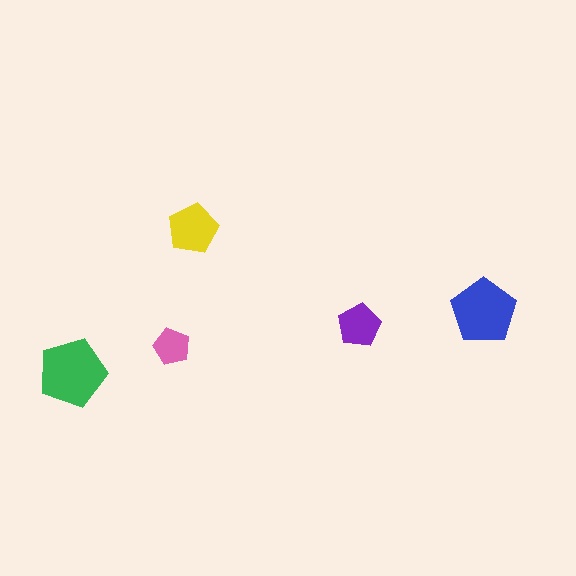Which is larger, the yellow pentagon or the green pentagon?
The green one.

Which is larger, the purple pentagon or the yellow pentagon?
The yellow one.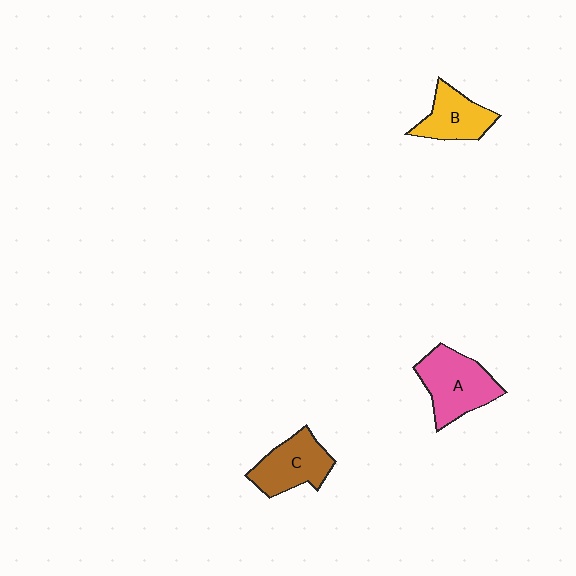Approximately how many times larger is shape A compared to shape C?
Approximately 1.2 times.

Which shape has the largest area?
Shape A (pink).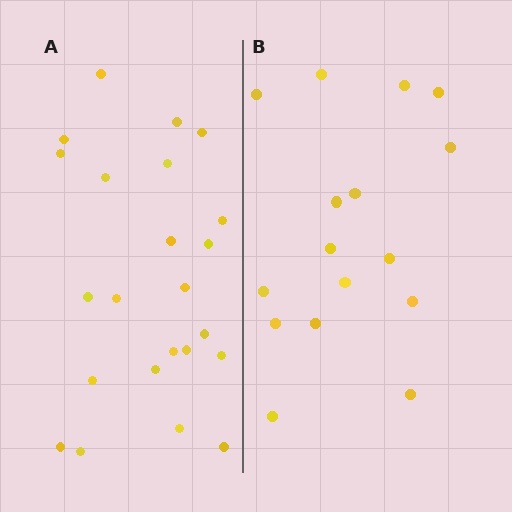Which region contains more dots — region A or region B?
Region A (the left region) has more dots.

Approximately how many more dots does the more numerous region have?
Region A has roughly 8 or so more dots than region B.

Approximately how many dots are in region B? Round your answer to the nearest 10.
About 20 dots. (The exact count is 16, which rounds to 20.)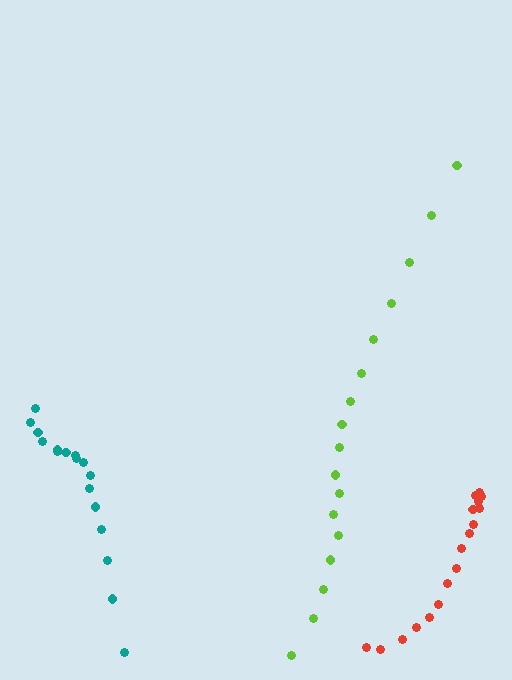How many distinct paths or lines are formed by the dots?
There are 3 distinct paths.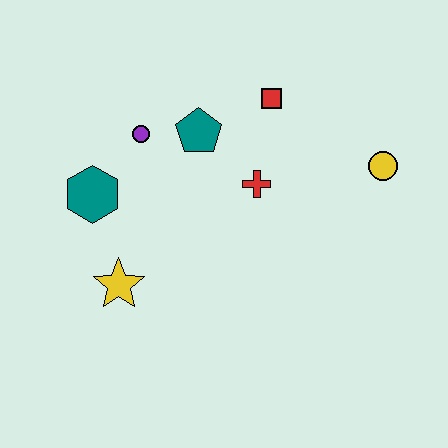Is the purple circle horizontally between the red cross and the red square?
No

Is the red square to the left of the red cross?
No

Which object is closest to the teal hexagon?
The purple circle is closest to the teal hexagon.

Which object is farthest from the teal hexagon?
The yellow circle is farthest from the teal hexagon.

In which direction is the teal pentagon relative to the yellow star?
The teal pentagon is above the yellow star.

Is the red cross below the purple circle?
Yes